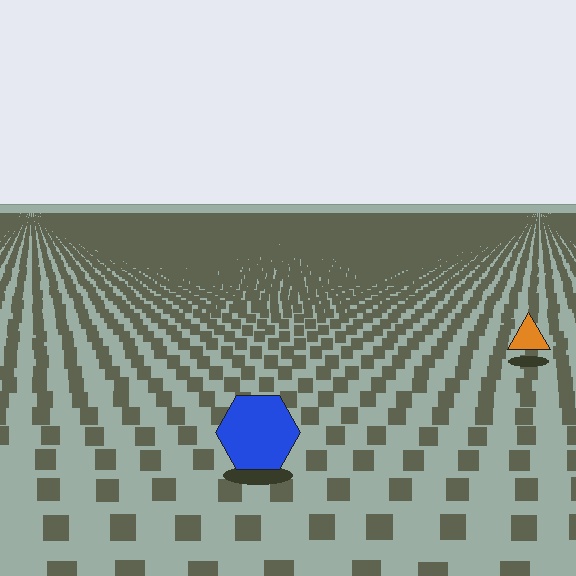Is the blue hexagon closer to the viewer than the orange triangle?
Yes. The blue hexagon is closer — you can tell from the texture gradient: the ground texture is coarser near it.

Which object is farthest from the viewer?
The orange triangle is farthest from the viewer. It appears smaller and the ground texture around it is denser.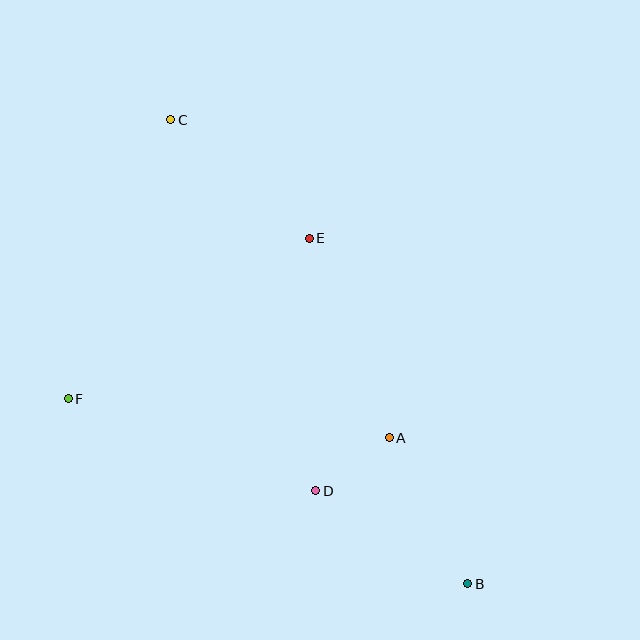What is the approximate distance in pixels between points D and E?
The distance between D and E is approximately 253 pixels.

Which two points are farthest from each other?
Points B and C are farthest from each other.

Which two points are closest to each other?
Points A and D are closest to each other.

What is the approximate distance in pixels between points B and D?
The distance between B and D is approximately 178 pixels.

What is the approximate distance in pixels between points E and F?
The distance between E and F is approximately 290 pixels.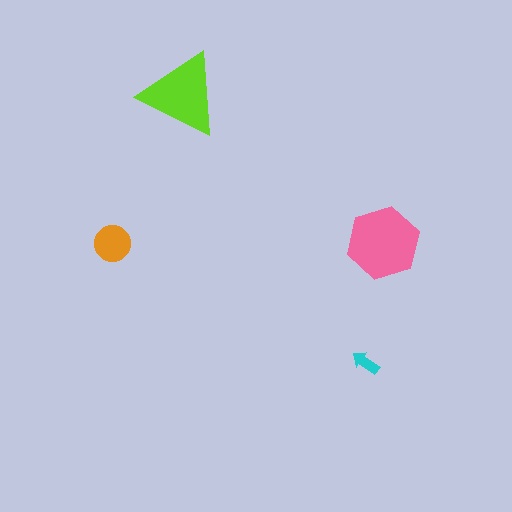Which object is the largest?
The pink hexagon.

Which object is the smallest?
The cyan arrow.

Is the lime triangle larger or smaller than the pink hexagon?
Smaller.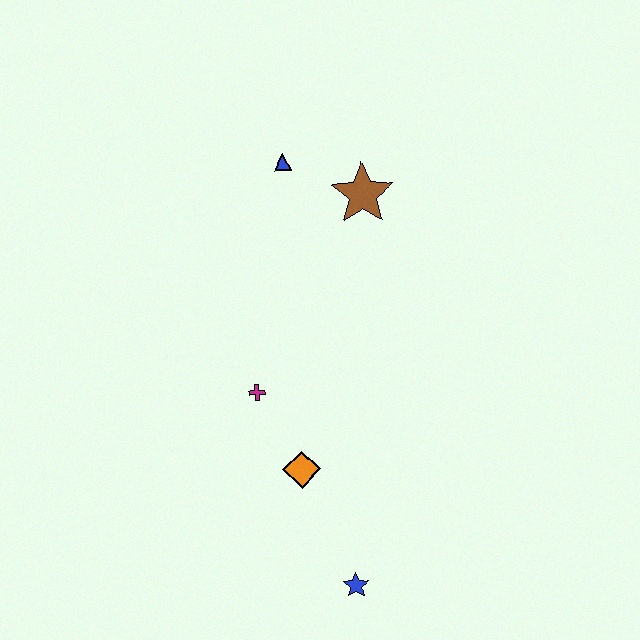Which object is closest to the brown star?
The blue triangle is closest to the brown star.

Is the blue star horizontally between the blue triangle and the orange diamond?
No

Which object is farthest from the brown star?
The blue star is farthest from the brown star.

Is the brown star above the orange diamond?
Yes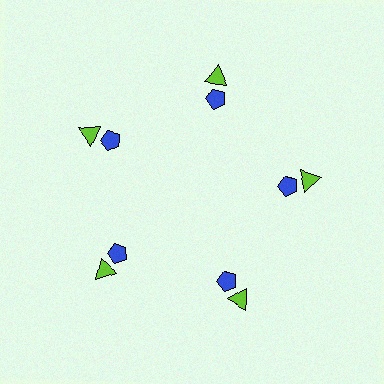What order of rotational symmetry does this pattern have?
This pattern has 5-fold rotational symmetry.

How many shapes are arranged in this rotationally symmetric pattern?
There are 10 shapes, arranged in 5 groups of 2.